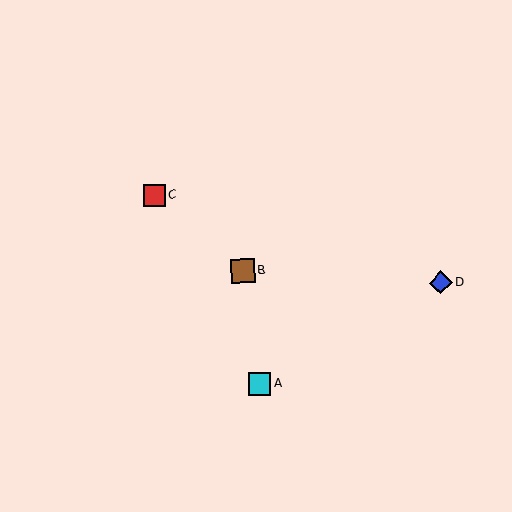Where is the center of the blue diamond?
The center of the blue diamond is at (441, 282).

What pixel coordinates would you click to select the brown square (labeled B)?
Click at (243, 271) to select the brown square B.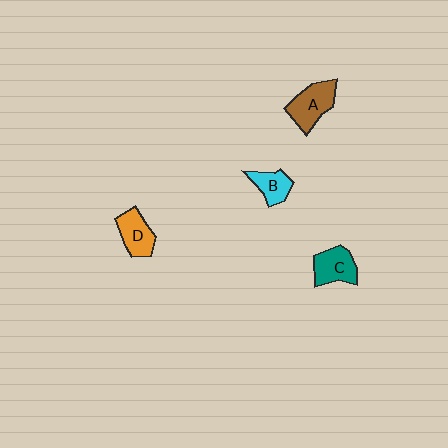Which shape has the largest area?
Shape A (brown).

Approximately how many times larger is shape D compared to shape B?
Approximately 1.2 times.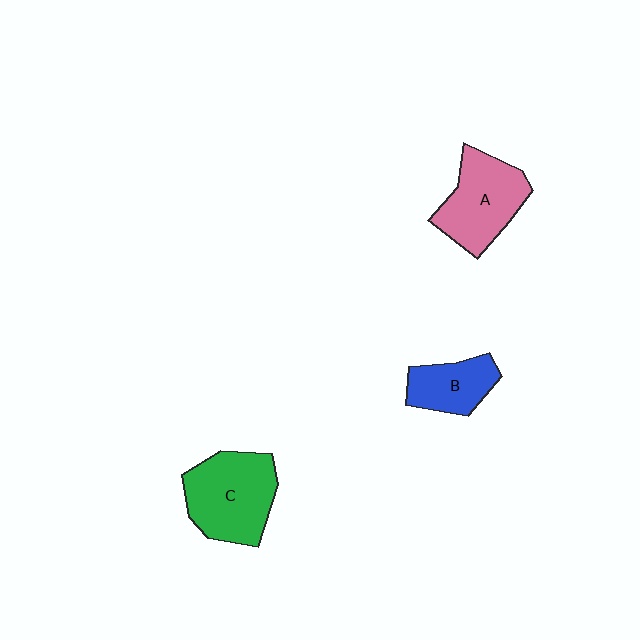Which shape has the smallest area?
Shape B (blue).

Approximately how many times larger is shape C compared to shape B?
Approximately 1.7 times.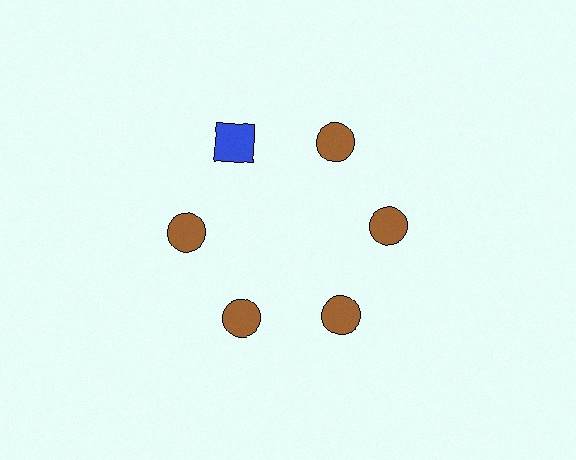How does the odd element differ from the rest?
It differs in both color (blue instead of brown) and shape (square instead of circle).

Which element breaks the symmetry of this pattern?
The blue square at roughly the 11 o'clock position breaks the symmetry. All other shapes are brown circles.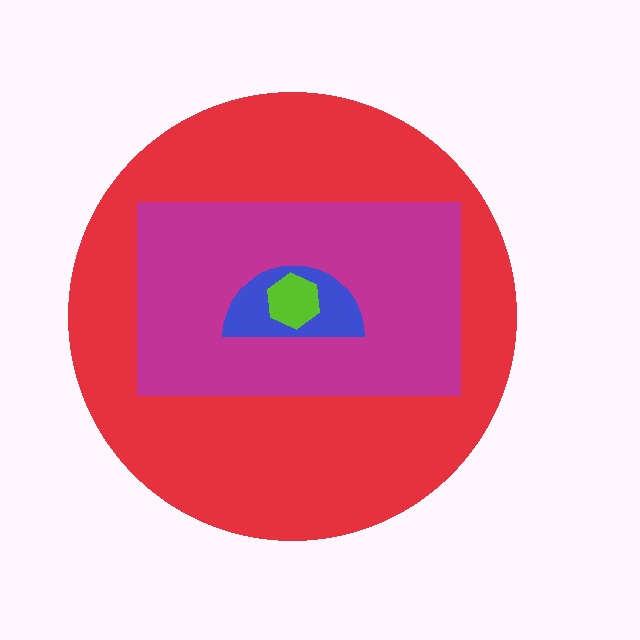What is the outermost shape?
The red circle.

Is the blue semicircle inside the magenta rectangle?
Yes.